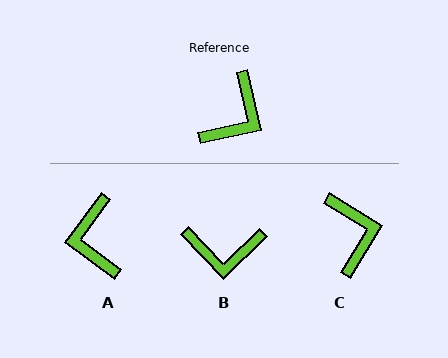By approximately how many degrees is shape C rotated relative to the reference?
Approximately 46 degrees counter-clockwise.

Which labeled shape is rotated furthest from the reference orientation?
A, about 139 degrees away.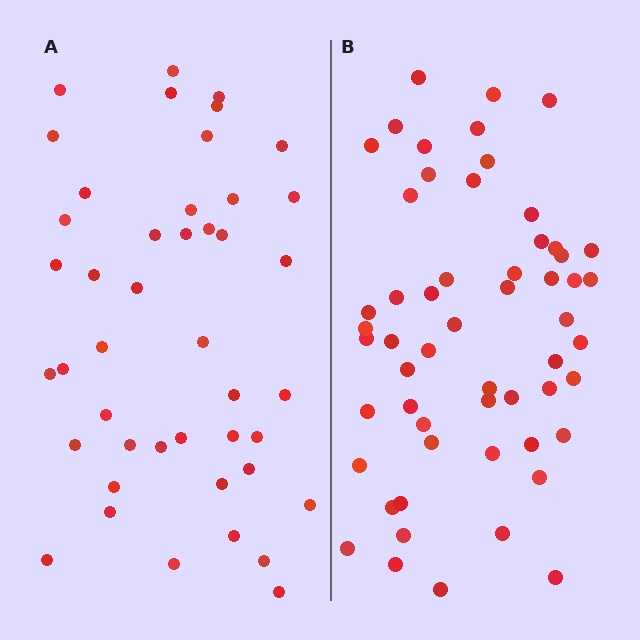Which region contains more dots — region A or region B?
Region B (the right region) has more dots.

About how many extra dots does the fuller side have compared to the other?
Region B has roughly 12 or so more dots than region A.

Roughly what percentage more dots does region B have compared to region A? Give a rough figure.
About 25% more.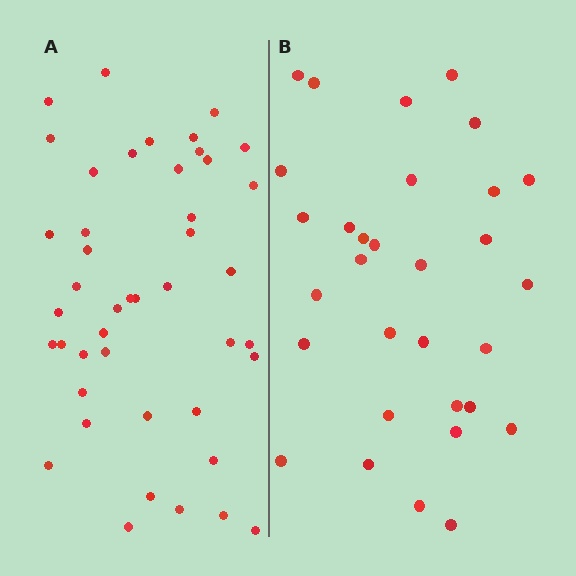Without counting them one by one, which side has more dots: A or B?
Region A (the left region) has more dots.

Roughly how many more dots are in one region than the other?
Region A has approximately 15 more dots than region B.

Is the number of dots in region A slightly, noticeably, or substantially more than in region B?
Region A has noticeably more, but not dramatically so. The ratio is roughly 1.4 to 1.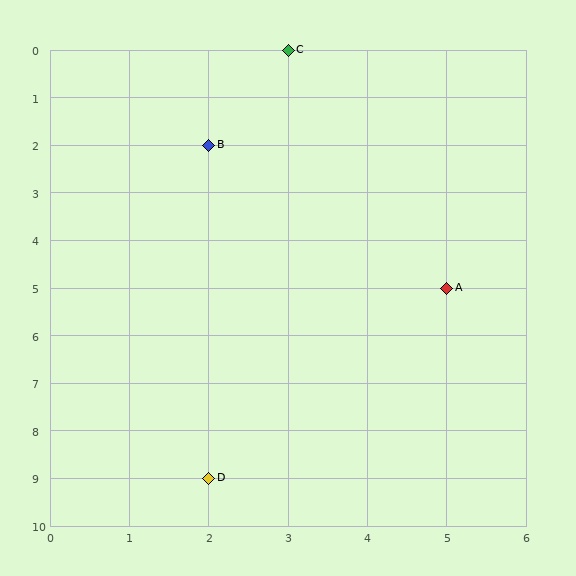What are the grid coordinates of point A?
Point A is at grid coordinates (5, 5).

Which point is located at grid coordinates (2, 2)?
Point B is at (2, 2).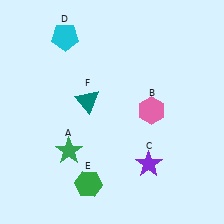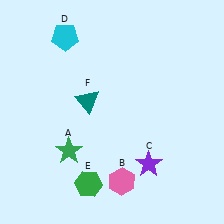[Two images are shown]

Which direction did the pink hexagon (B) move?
The pink hexagon (B) moved down.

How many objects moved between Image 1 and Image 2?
1 object moved between the two images.